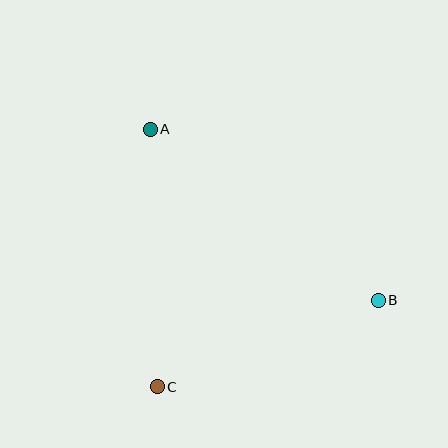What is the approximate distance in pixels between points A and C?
The distance between A and C is approximately 258 pixels.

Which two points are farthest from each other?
Points A and B are farthest from each other.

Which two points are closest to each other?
Points B and C are closest to each other.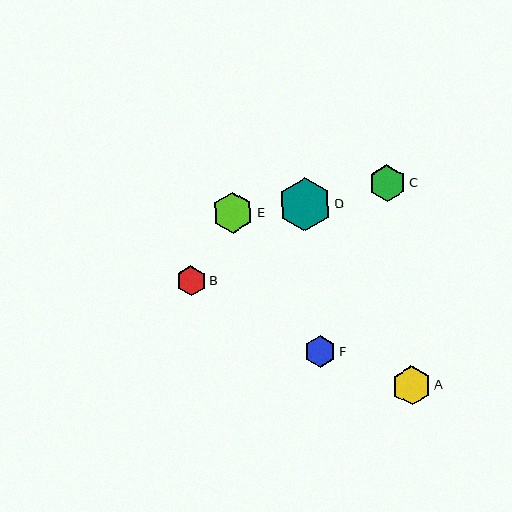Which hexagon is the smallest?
Hexagon B is the smallest with a size of approximately 30 pixels.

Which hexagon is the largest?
Hexagon D is the largest with a size of approximately 54 pixels.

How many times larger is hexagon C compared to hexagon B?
Hexagon C is approximately 1.2 times the size of hexagon B.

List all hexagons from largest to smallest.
From largest to smallest: D, E, A, C, F, B.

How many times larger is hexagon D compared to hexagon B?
Hexagon D is approximately 1.8 times the size of hexagon B.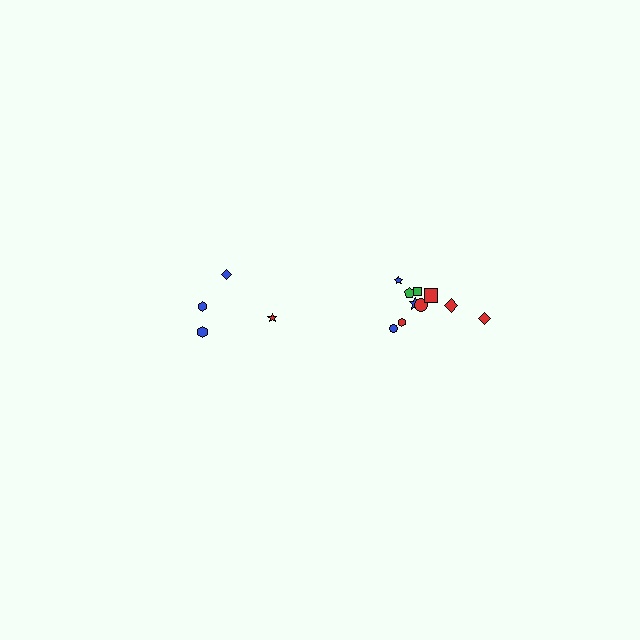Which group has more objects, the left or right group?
The right group.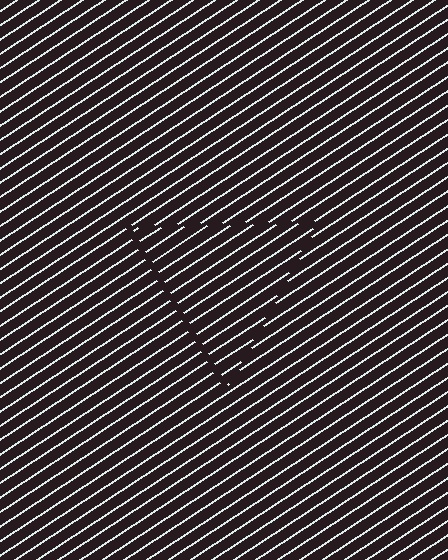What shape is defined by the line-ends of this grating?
An illusory triangle. The interior of the shape contains the same grating, shifted by half a period — the contour is defined by the phase discontinuity where line-ends from the inner and outer gratings abut.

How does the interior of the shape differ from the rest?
The interior of the shape contains the same grating, shifted by half a period — the contour is defined by the phase discontinuity where line-ends from the inner and outer gratings abut.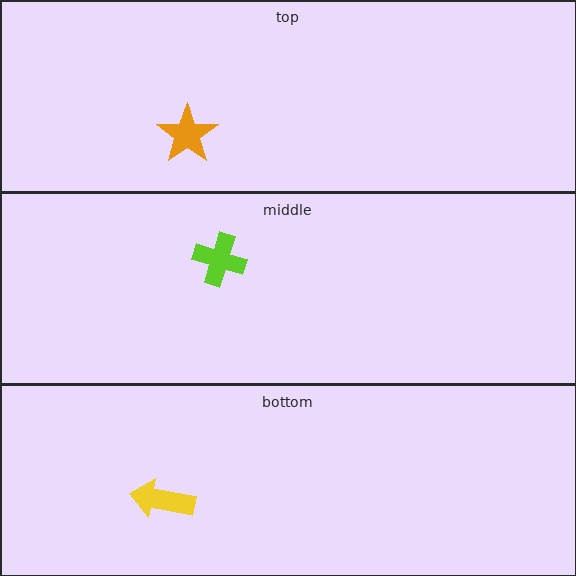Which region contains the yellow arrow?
The bottom region.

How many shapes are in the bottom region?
1.